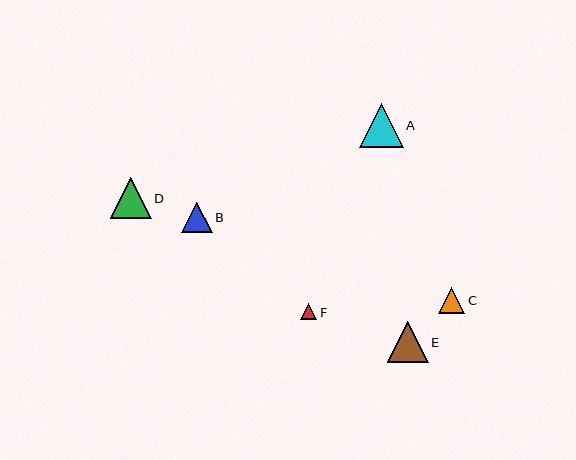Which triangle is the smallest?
Triangle F is the smallest with a size of approximately 16 pixels.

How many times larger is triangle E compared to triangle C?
Triangle E is approximately 1.6 times the size of triangle C.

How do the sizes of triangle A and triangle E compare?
Triangle A and triangle E are approximately the same size.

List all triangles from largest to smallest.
From largest to smallest: A, E, D, B, C, F.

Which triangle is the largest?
Triangle A is the largest with a size of approximately 44 pixels.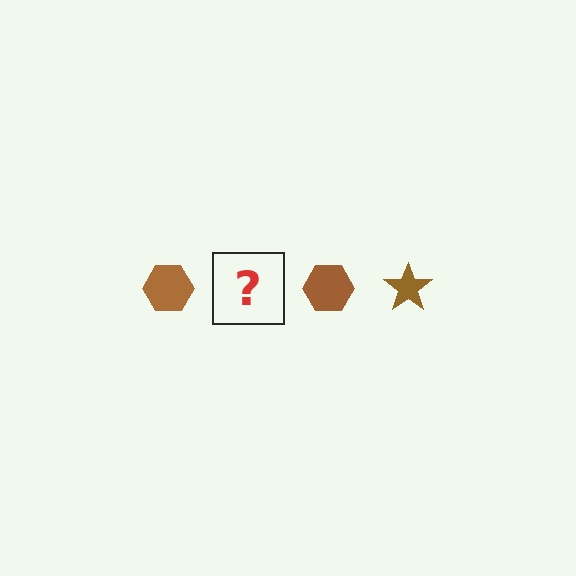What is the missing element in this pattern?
The missing element is a brown star.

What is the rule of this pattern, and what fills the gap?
The rule is that the pattern cycles through hexagon, star shapes in brown. The gap should be filled with a brown star.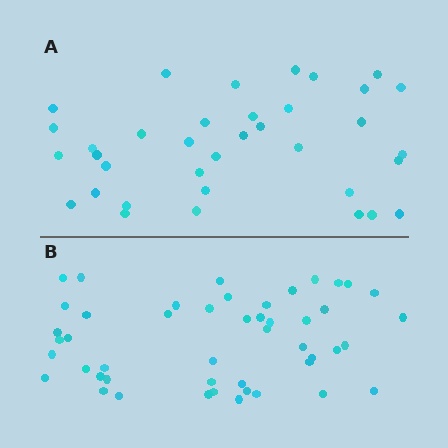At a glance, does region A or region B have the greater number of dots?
Region B (the bottom region) has more dots.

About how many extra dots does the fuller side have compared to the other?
Region B has roughly 12 or so more dots than region A.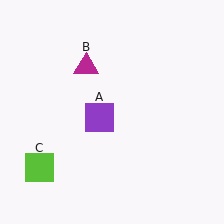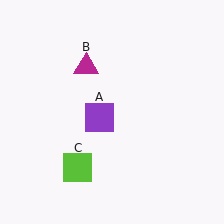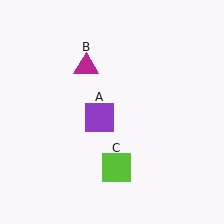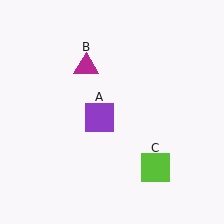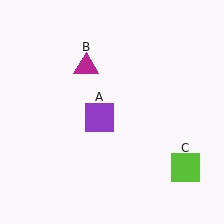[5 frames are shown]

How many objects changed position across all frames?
1 object changed position: lime square (object C).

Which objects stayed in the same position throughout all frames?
Purple square (object A) and magenta triangle (object B) remained stationary.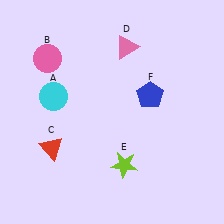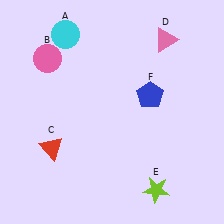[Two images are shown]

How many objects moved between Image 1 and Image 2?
3 objects moved between the two images.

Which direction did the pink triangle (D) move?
The pink triangle (D) moved right.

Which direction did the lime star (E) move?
The lime star (E) moved right.